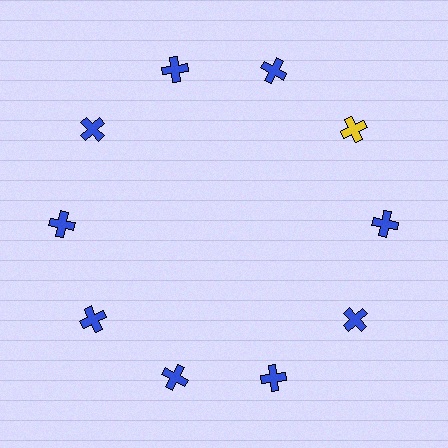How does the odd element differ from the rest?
It has a different color: yellow instead of blue.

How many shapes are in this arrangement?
There are 10 shapes arranged in a ring pattern.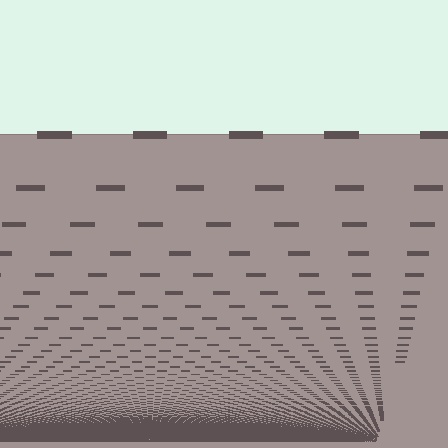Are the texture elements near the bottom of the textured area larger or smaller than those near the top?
Smaller. The gradient is inverted — elements near the bottom are smaller and denser.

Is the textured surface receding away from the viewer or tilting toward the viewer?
The surface appears to tilt toward the viewer. Texture elements get larger and sparser toward the top.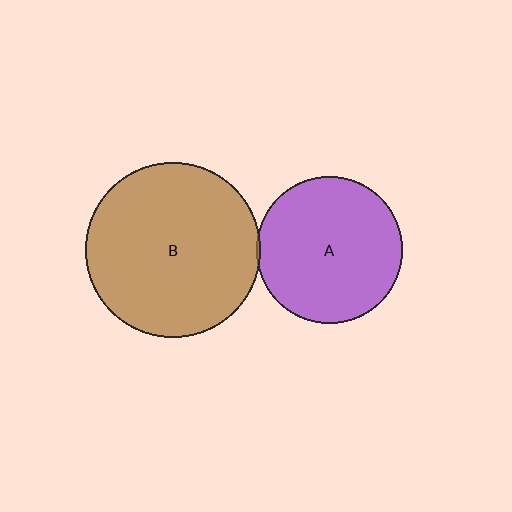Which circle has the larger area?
Circle B (brown).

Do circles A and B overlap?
Yes.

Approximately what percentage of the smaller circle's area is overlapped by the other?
Approximately 5%.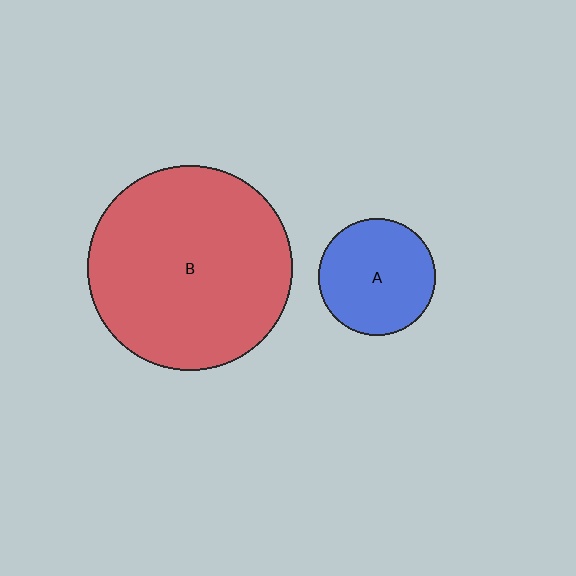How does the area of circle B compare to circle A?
Approximately 3.1 times.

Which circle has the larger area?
Circle B (red).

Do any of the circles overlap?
No, none of the circles overlap.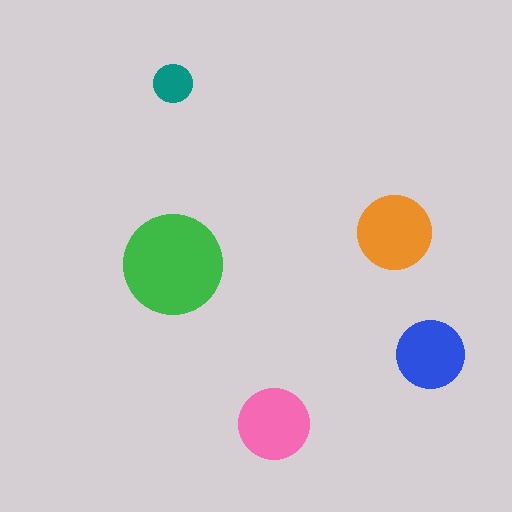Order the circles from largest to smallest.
the green one, the orange one, the pink one, the blue one, the teal one.